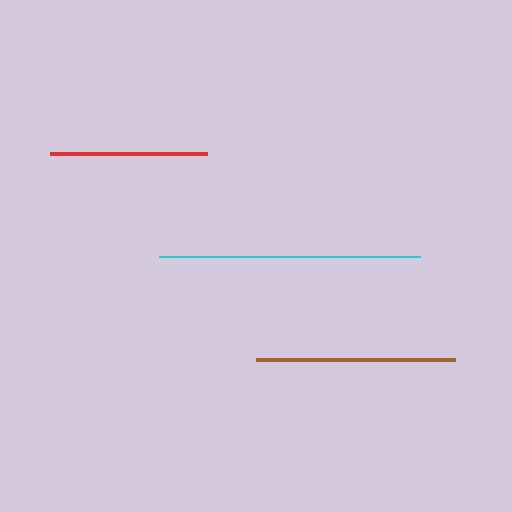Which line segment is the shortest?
The red line is the shortest at approximately 157 pixels.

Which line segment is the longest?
The cyan line is the longest at approximately 262 pixels.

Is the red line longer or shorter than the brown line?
The brown line is longer than the red line.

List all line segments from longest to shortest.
From longest to shortest: cyan, brown, red.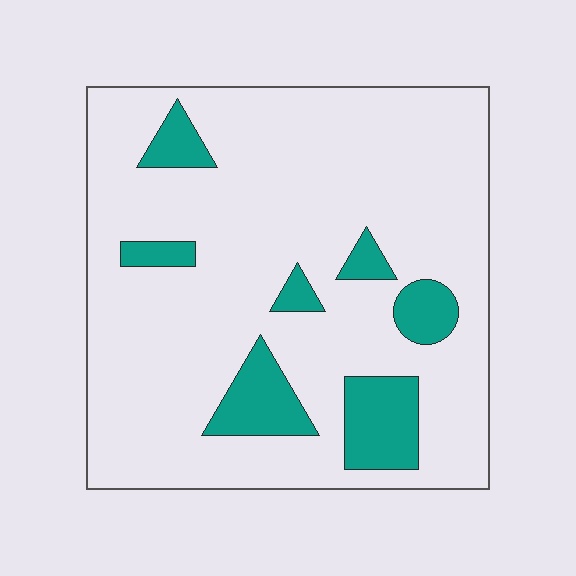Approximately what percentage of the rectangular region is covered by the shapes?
Approximately 15%.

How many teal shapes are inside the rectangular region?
7.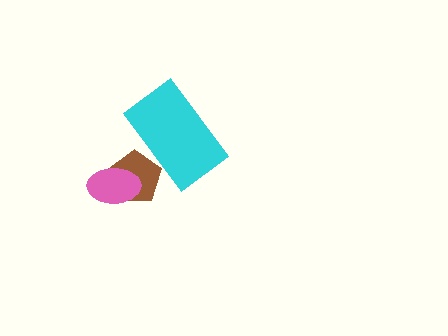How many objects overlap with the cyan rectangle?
1 object overlaps with the cyan rectangle.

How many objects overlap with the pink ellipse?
1 object overlaps with the pink ellipse.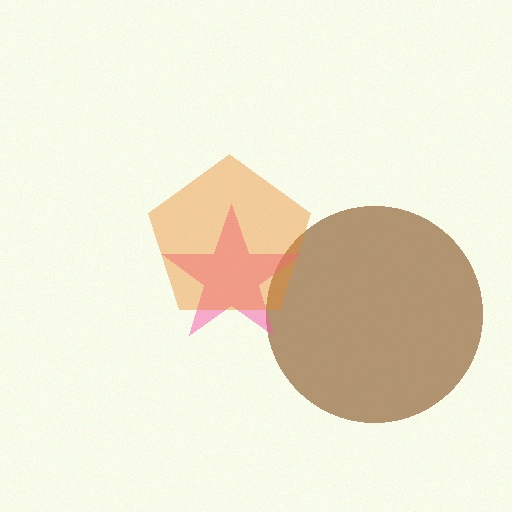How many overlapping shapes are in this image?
There are 3 overlapping shapes in the image.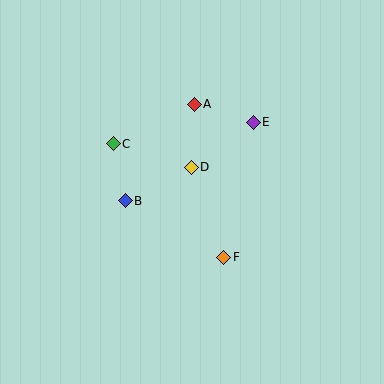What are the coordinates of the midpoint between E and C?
The midpoint between E and C is at (183, 133).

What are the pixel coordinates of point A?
Point A is at (194, 104).